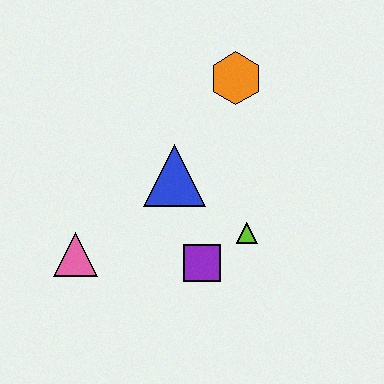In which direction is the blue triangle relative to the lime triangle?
The blue triangle is to the left of the lime triangle.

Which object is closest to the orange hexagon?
The blue triangle is closest to the orange hexagon.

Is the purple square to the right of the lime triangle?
No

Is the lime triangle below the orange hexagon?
Yes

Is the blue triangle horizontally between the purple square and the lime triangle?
No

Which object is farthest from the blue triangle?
The pink triangle is farthest from the blue triangle.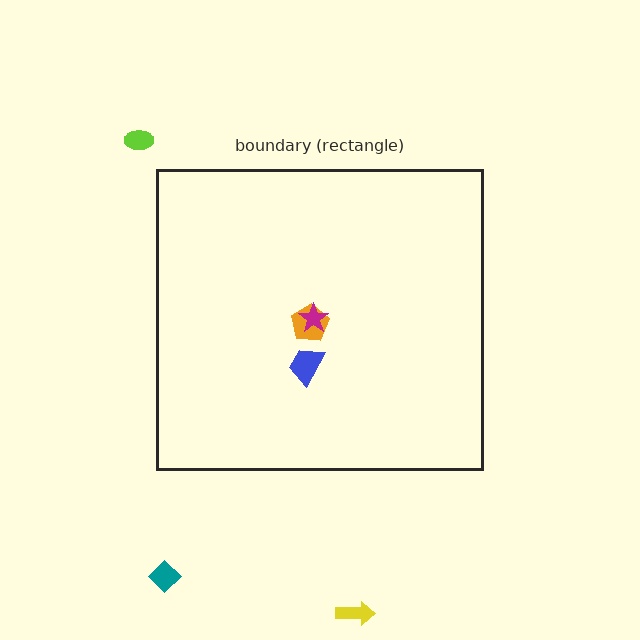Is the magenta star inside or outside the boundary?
Inside.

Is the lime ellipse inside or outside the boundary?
Outside.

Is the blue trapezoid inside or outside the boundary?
Inside.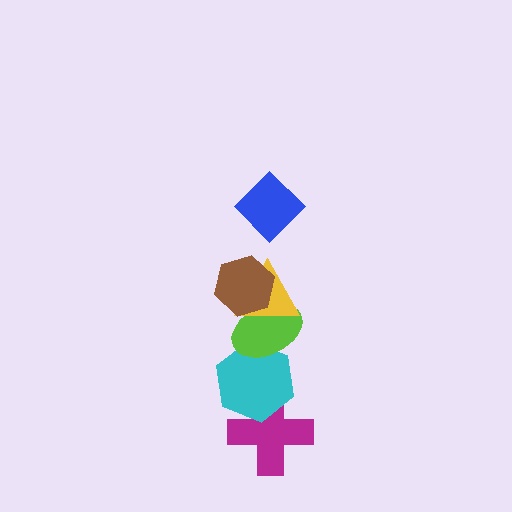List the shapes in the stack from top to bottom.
From top to bottom: the blue diamond, the brown hexagon, the yellow triangle, the lime ellipse, the cyan hexagon, the magenta cross.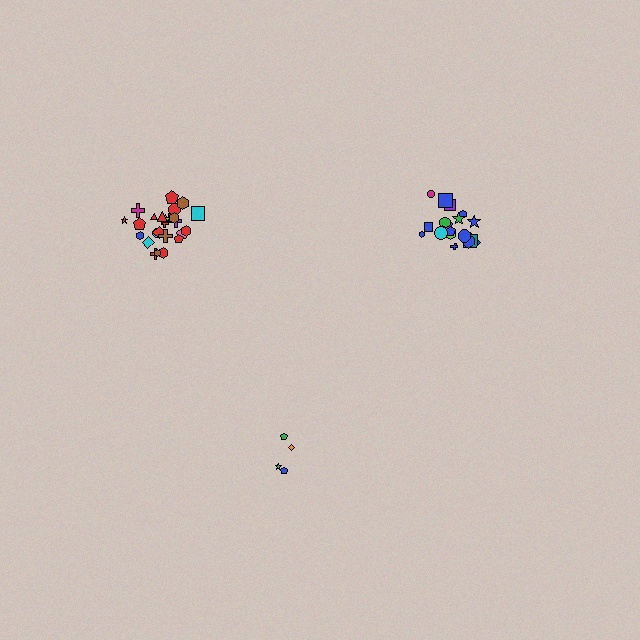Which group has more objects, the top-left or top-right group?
The top-left group.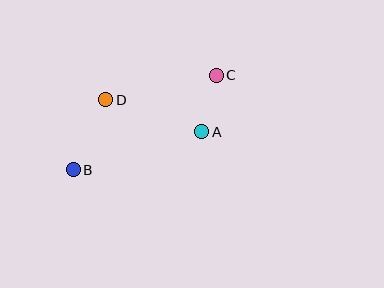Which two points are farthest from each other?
Points B and C are farthest from each other.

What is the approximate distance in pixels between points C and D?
The distance between C and D is approximately 113 pixels.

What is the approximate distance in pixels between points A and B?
The distance between A and B is approximately 134 pixels.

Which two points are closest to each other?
Points A and C are closest to each other.